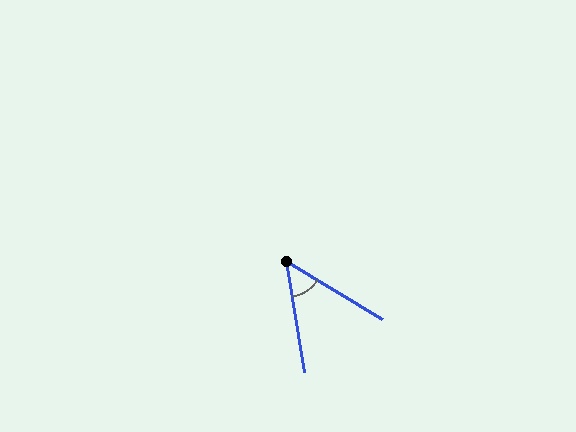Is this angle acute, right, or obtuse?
It is acute.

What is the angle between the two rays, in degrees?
Approximately 49 degrees.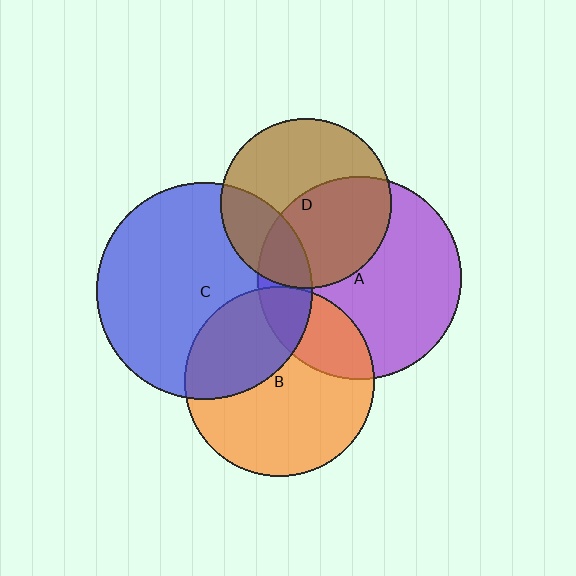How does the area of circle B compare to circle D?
Approximately 1.2 times.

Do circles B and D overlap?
Yes.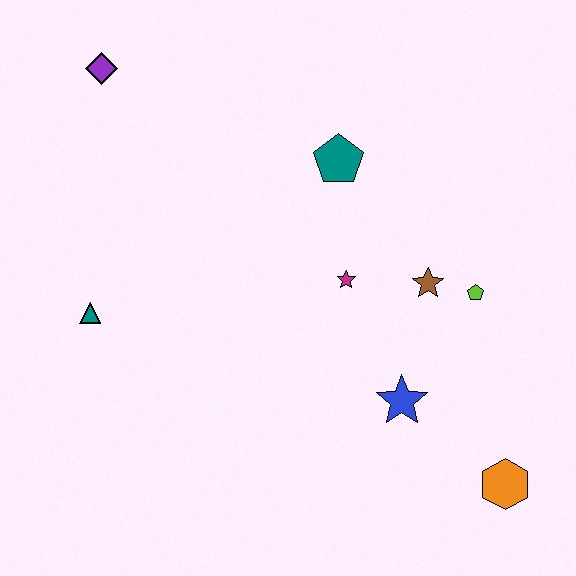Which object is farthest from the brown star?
The purple diamond is farthest from the brown star.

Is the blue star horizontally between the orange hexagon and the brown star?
No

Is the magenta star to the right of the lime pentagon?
No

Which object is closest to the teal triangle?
The purple diamond is closest to the teal triangle.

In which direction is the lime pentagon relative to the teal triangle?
The lime pentagon is to the right of the teal triangle.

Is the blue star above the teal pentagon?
No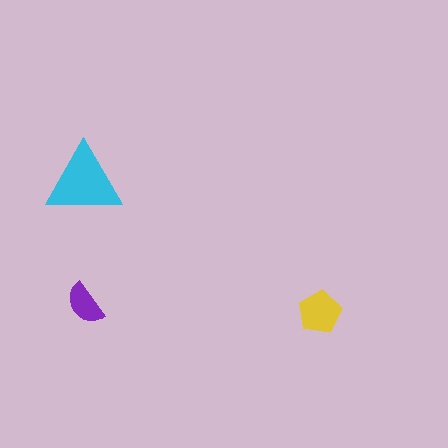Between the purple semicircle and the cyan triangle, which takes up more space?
The cyan triangle.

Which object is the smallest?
The purple semicircle.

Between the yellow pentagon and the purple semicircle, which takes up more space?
The yellow pentagon.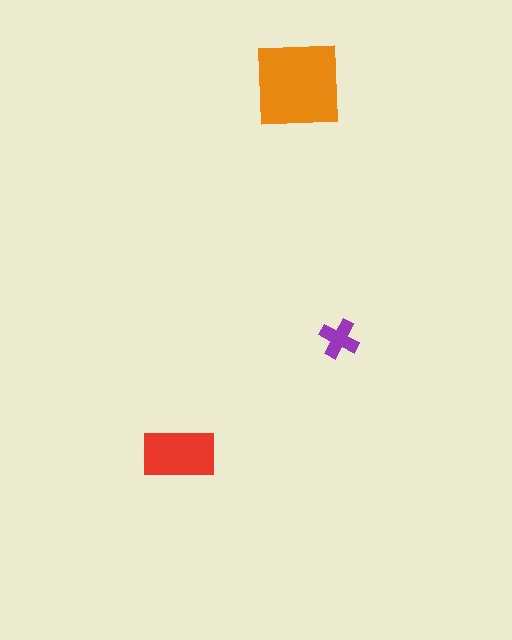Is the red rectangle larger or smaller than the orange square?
Smaller.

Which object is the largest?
The orange square.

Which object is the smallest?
The purple cross.